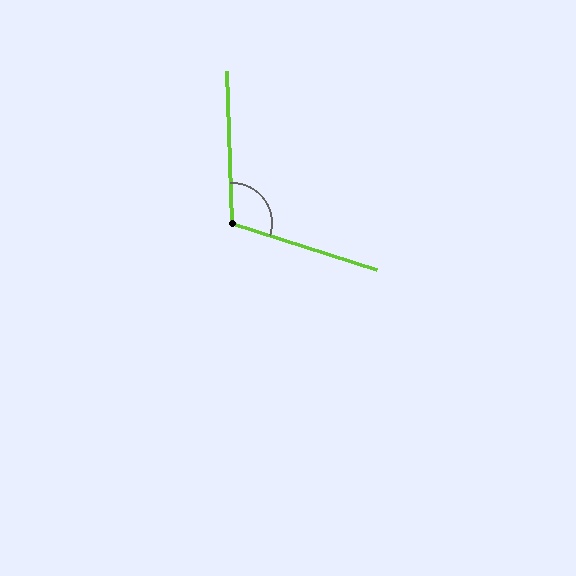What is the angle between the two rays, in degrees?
Approximately 110 degrees.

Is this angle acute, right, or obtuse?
It is obtuse.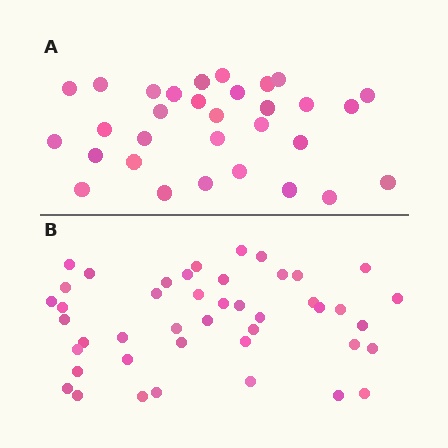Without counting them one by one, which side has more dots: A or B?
Region B (the bottom region) has more dots.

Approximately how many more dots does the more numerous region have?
Region B has approximately 15 more dots than region A.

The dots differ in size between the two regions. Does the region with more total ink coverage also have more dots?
No. Region A has more total ink coverage because its dots are larger, but region B actually contains more individual dots. Total area can be misleading — the number of items is what matters here.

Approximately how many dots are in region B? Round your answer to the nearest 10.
About 40 dots. (The exact count is 44, which rounds to 40.)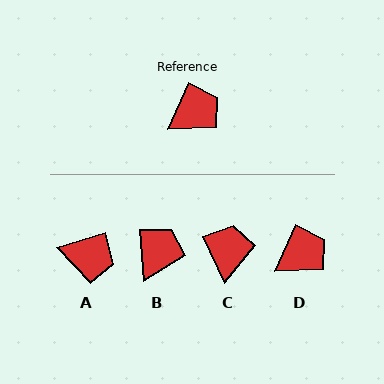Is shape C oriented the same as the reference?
No, it is off by about 48 degrees.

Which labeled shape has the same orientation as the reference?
D.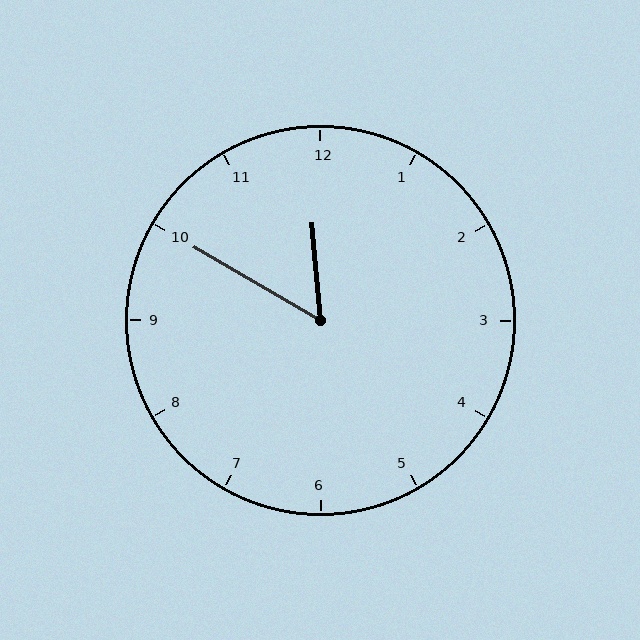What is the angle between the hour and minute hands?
Approximately 55 degrees.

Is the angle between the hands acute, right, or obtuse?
It is acute.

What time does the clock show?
11:50.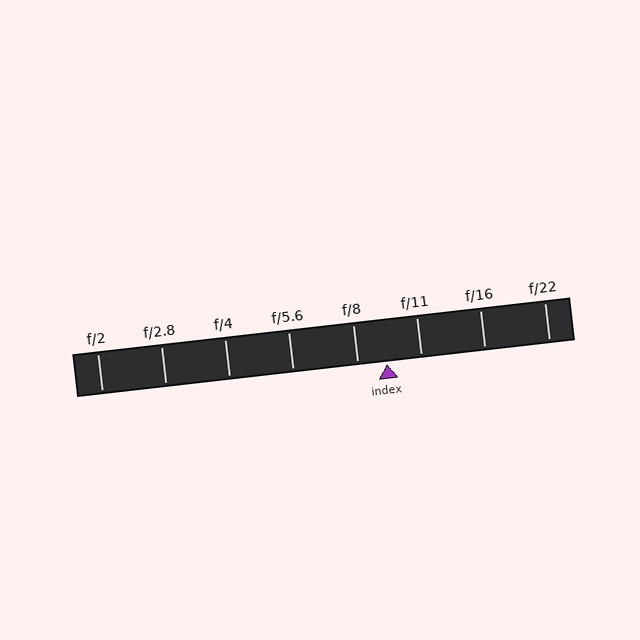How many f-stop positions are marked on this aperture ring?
There are 8 f-stop positions marked.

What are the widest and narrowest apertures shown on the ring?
The widest aperture shown is f/2 and the narrowest is f/22.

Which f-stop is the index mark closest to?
The index mark is closest to f/8.